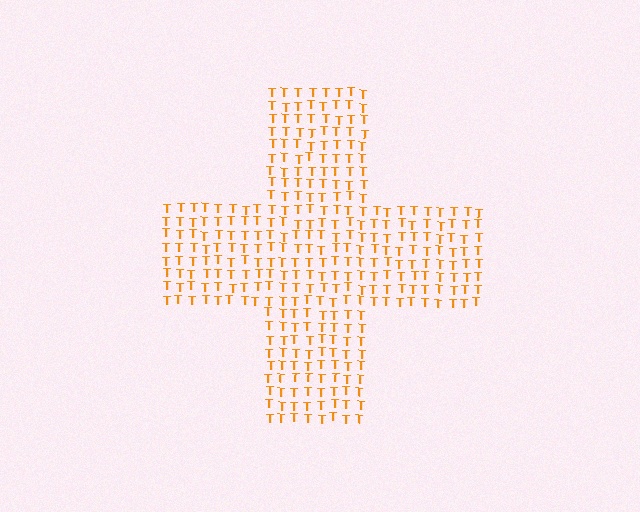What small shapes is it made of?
It is made of small letter T's.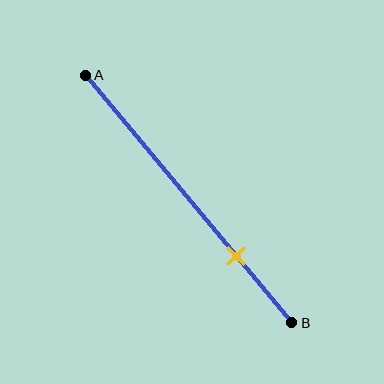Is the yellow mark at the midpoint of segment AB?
No, the mark is at about 75% from A, not at the 50% midpoint.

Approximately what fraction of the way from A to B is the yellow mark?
The yellow mark is approximately 75% of the way from A to B.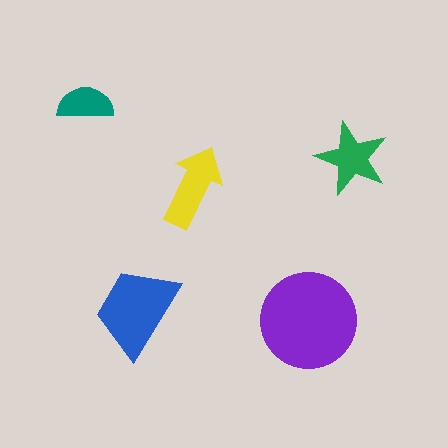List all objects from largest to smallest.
The purple circle, the blue trapezoid, the yellow arrow, the green star, the teal semicircle.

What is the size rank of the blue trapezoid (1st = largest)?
2nd.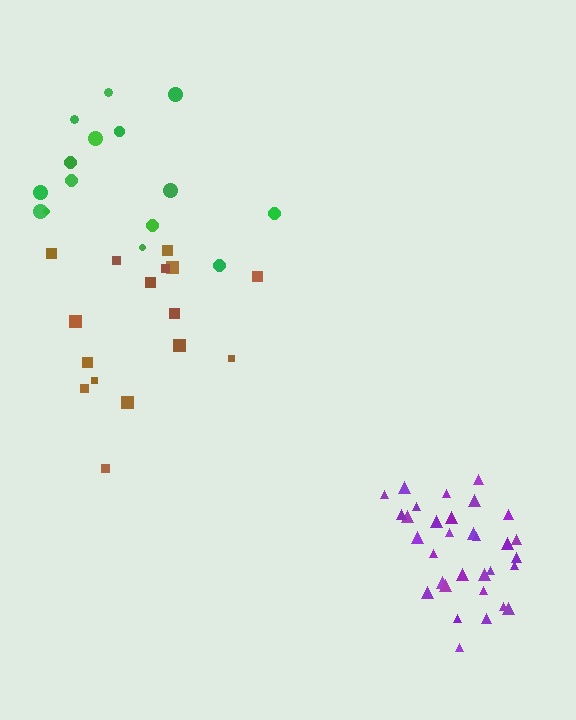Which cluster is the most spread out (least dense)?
Green.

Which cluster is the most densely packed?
Purple.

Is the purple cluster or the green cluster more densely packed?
Purple.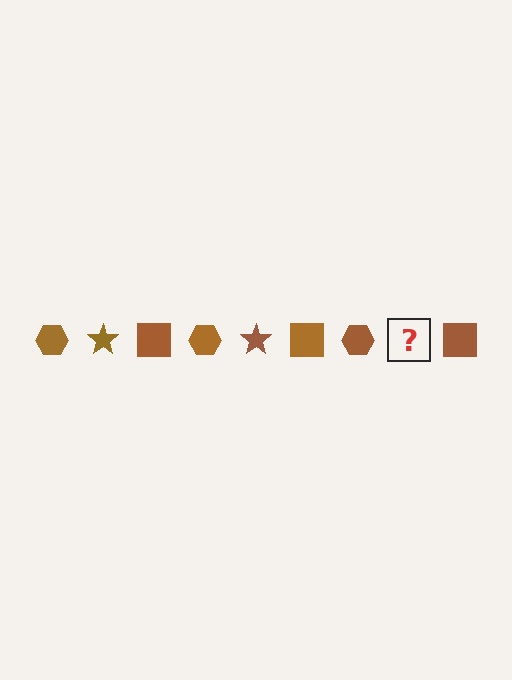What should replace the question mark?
The question mark should be replaced with a brown star.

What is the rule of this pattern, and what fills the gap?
The rule is that the pattern cycles through hexagon, star, square shapes in brown. The gap should be filled with a brown star.